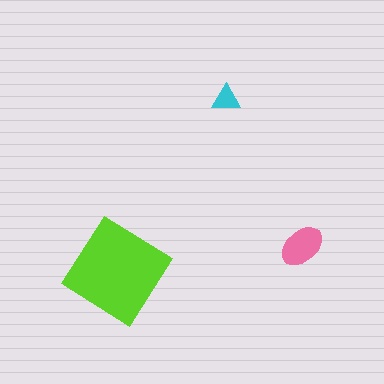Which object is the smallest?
The cyan triangle.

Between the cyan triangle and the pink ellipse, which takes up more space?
The pink ellipse.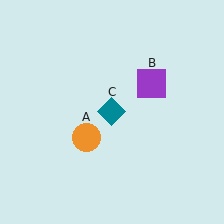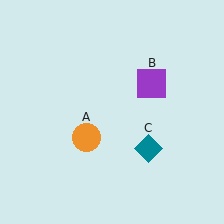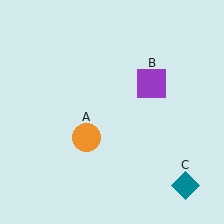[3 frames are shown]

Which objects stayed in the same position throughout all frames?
Orange circle (object A) and purple square (object B) remained stationary.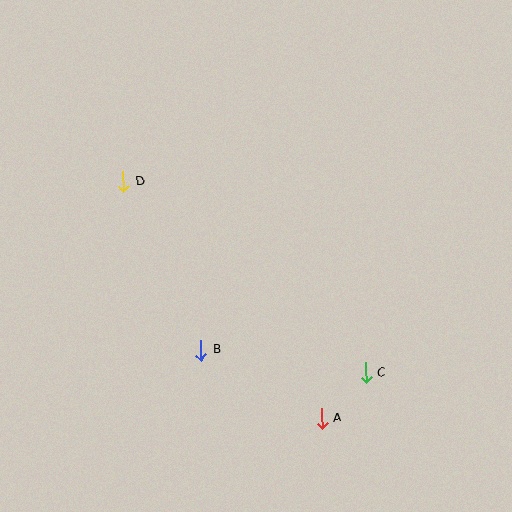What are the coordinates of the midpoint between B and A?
The midpoint between B and A is at (261, 384).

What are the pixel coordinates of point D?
Point D is at (123, 181).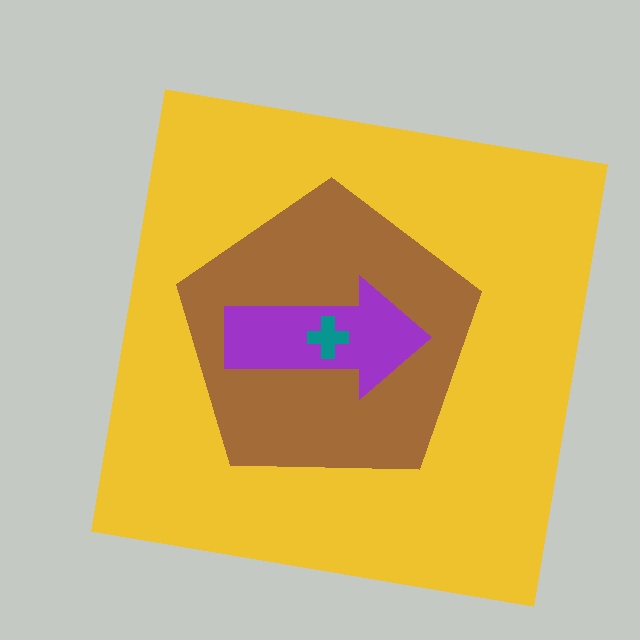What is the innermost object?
The teal cross.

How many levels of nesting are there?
4.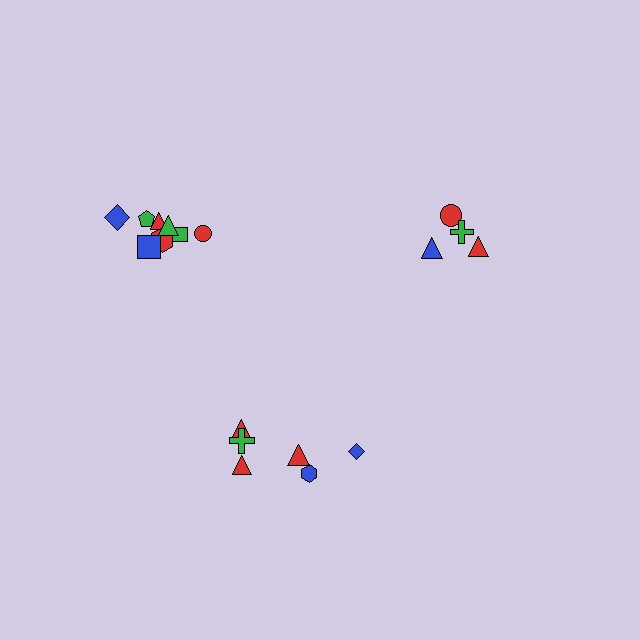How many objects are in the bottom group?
There are 6 objects.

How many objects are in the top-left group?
There are 8 objects.